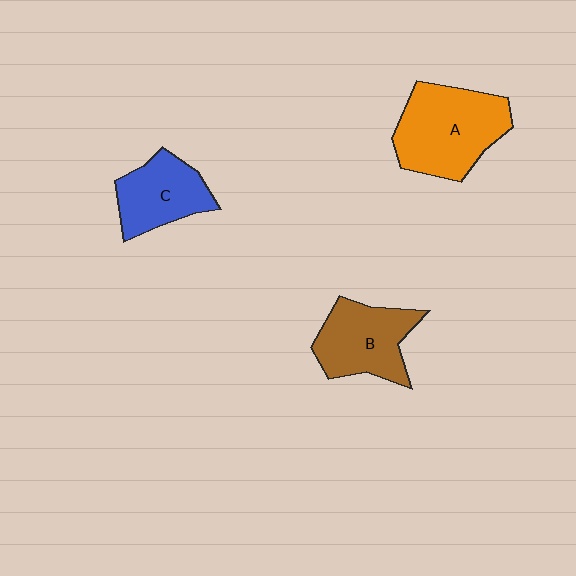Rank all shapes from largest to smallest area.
From largest to smallest: A (orange), B (brown), C (blue).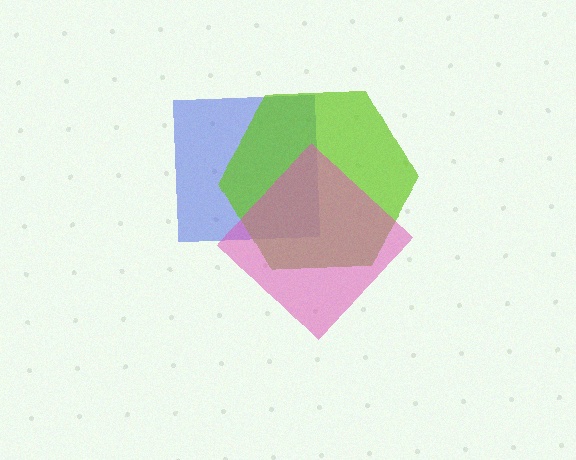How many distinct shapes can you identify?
There are 3 distinct shapes: a blue square, a lime hexagon, a pink diamond.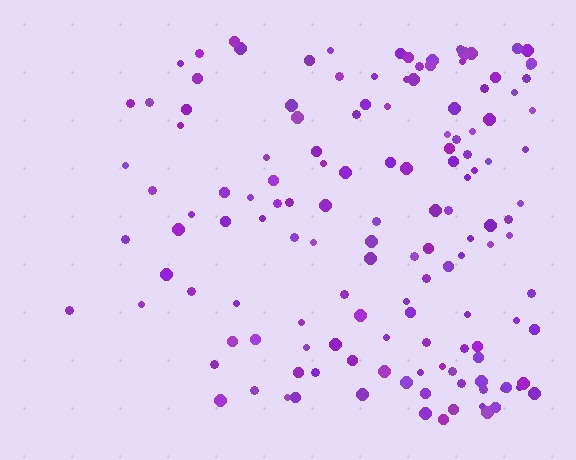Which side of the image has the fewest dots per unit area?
The left.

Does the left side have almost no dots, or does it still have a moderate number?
Still a moderate number, just noticeably fewer than the right.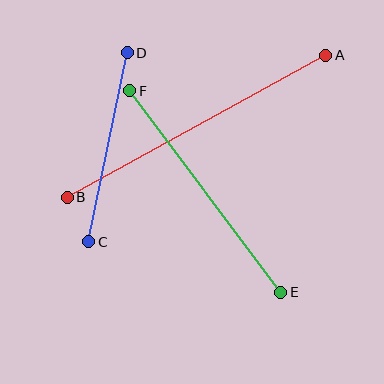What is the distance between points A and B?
The distance is approximately 295 pixels.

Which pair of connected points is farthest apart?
Points A and B are farthest apart.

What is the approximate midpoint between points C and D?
The midpoint is at approximately (108, 147) pixels.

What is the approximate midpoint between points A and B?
The midpoint is at approximately (196, 126) pixels.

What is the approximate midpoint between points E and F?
The midpoint is at approximately (205, 191) pixels.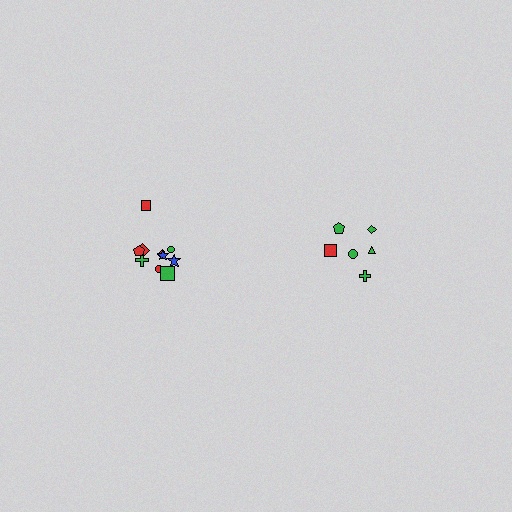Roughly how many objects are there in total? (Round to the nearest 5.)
Roughly 15 objects in total.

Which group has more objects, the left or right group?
The left group.